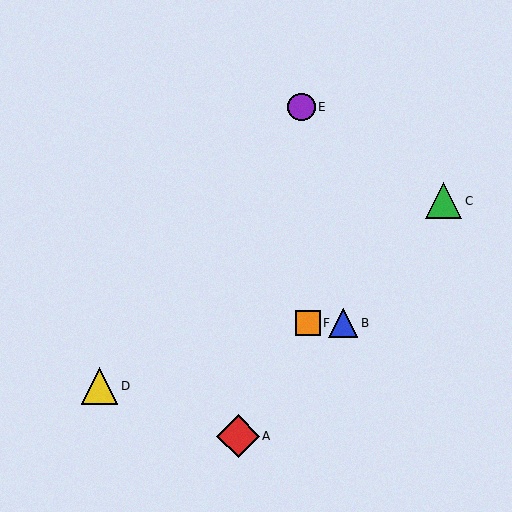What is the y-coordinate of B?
Object B is at y≈323.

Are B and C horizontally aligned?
No, B is at y≈323 and C is at y≈201.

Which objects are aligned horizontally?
Objects B, F are aligned horizontally.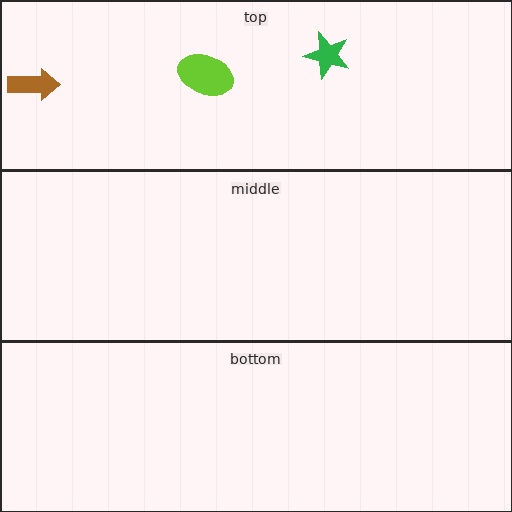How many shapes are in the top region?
3.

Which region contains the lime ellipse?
The top region.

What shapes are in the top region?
The brown arrow, the lime ellipse, the green star.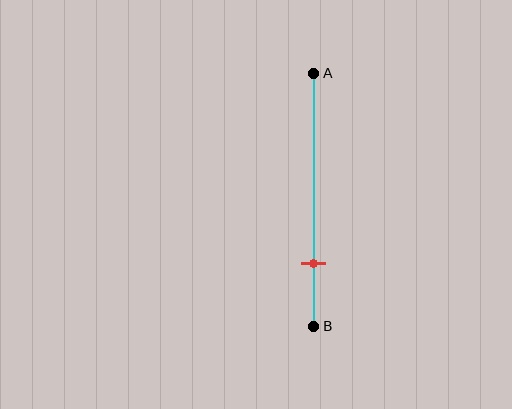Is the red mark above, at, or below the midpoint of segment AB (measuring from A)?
The red mark is below the midpoint of segment AB.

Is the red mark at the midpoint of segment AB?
No, the mark is at about 75% from A, not at the 50% midpoint.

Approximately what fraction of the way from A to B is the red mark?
The red mark is approximately 75% of the way from A to B.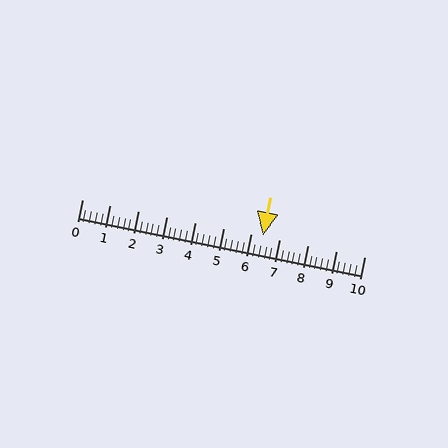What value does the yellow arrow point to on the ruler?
The yellow arrow points to approximately 6.4.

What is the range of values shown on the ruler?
The ruler shows values from 0 to 10.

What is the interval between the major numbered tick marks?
The major tick marks are spaced 1 units apart.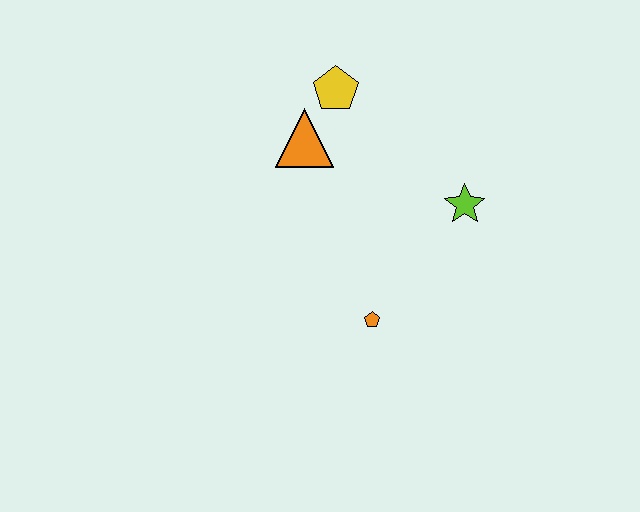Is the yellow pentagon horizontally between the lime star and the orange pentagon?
No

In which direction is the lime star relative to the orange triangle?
The lime star is to the right of the orange triangle.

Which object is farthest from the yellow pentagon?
The orange pentagon is farthest from the yellow pentagon.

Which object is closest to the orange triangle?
The yellow pentagon is closest to the orange triangle.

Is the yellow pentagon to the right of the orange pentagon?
No